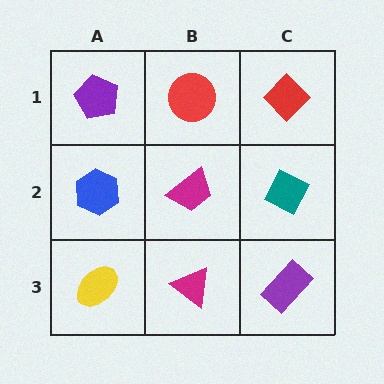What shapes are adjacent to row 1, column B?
A magenta trapezoid (row 2, column B), a purple pentagon (row 1, column A), a red diamond (row 1, column C).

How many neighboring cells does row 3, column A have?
2.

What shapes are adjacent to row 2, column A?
A purple pentagon (row 1, column A), a yellow ellipse (row 3, column A), a magenta trapezoid (row 2, column B).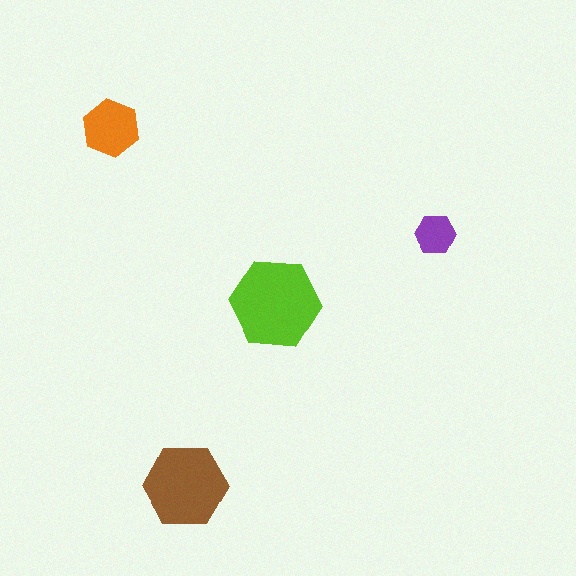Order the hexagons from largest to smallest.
the lime one, the brown one, the orange one, the purple one.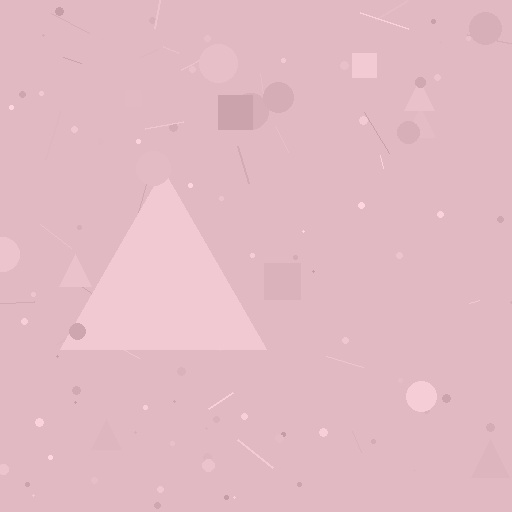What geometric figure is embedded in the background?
A triangle is embedded in the background.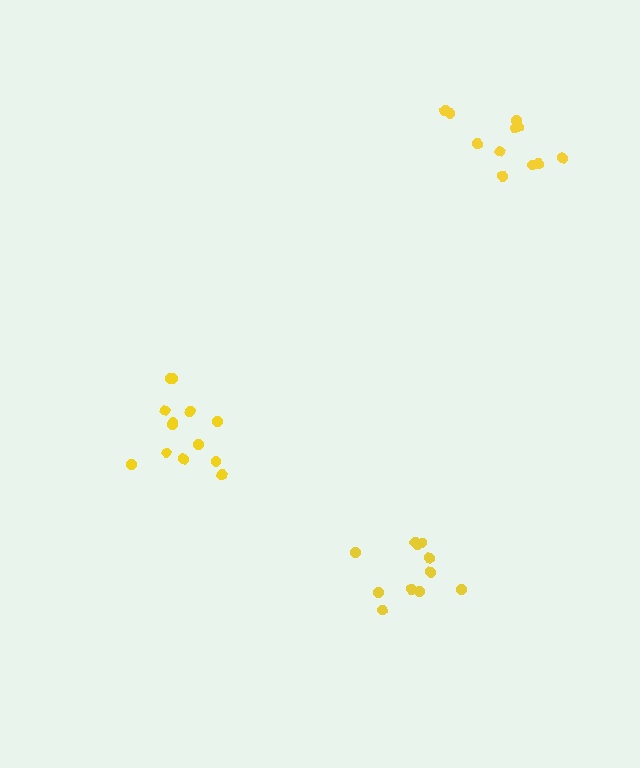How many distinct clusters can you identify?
There are 3 distinct clusters.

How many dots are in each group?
Group 1: 13 dots, Group 2: 11 dots, Group 3: 11 dots (35 total).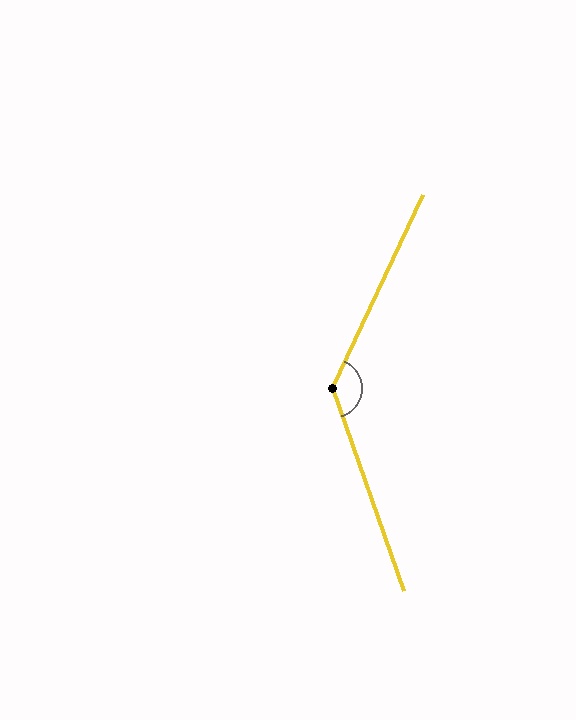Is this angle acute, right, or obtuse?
It is obtuse.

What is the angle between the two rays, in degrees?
Approximately 135 degrees.